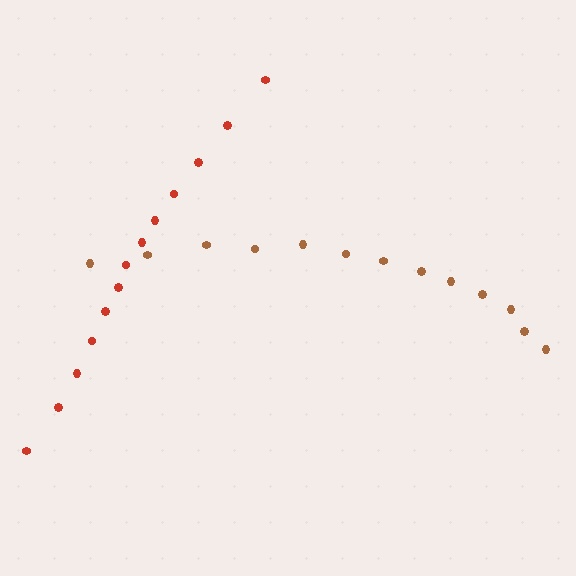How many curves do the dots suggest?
There are 2 distinct paths.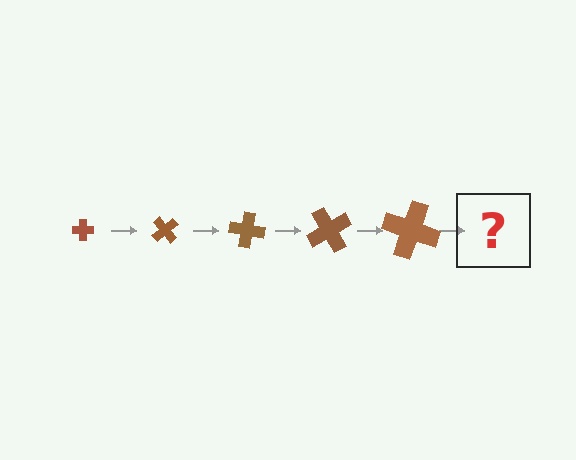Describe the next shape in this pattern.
It should be a cross, larger than the previous one and rotated 250 degrees from the start.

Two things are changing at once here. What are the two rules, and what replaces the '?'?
The two rules are that the cross grows larger each step and it rotates 50 degrees each step. The '?' should be a cross, larger than the previous one and rotated 250 degrees from the start.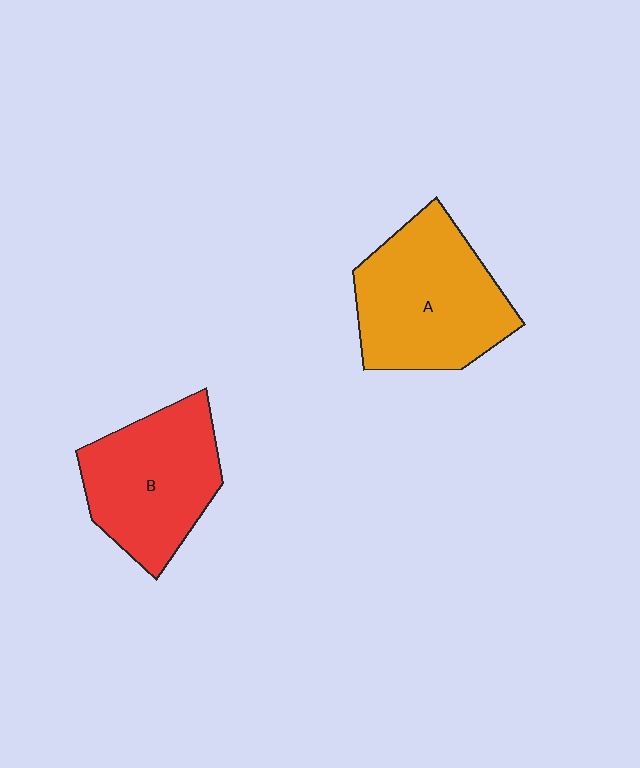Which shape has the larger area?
Shape A (orange).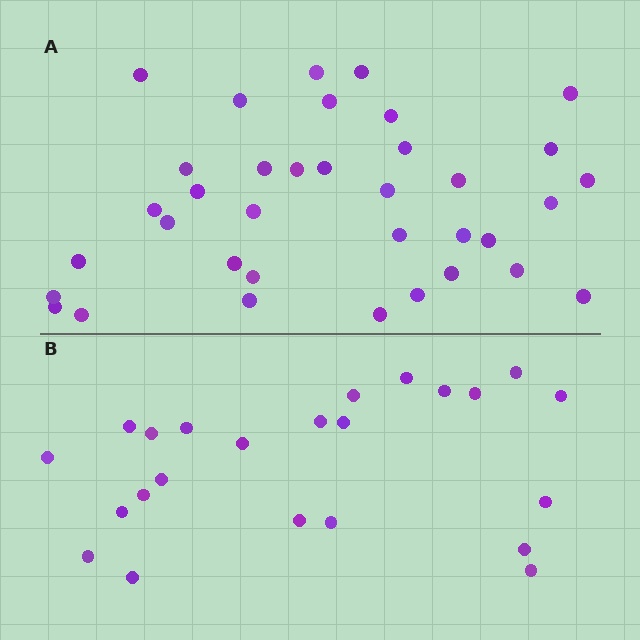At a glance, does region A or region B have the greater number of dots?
Region A (the top region) has more dots.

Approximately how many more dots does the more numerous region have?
Region A has approximately 15 more dots than region B.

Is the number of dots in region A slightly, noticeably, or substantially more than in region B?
Region A has substantially more. The ratio is roughly 1.6 to 1.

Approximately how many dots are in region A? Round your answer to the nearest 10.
About 40 dots. (The exact count is 36, which rounds to 40.)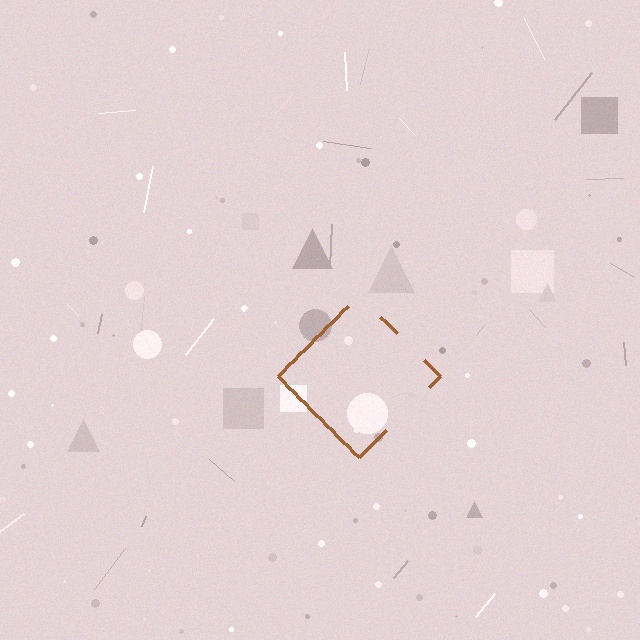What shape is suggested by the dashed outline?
The dashed outline suggests a diamond.